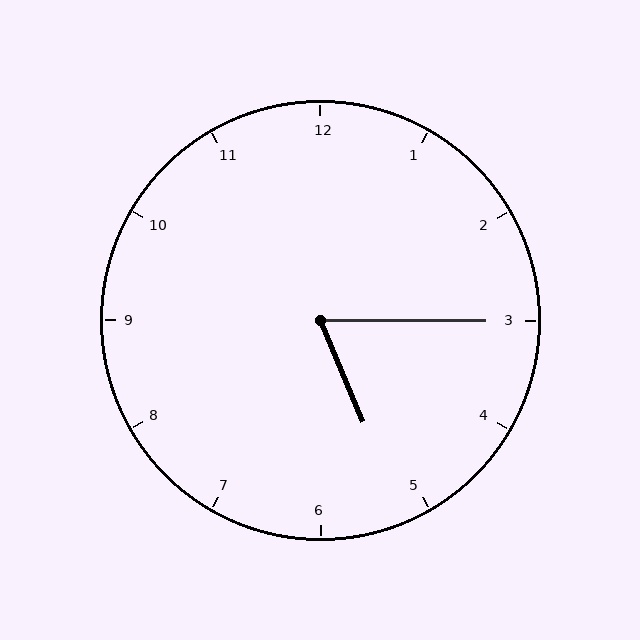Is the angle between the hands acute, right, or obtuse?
It is acute.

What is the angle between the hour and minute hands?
Approximately 68 degrees.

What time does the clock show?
5:15.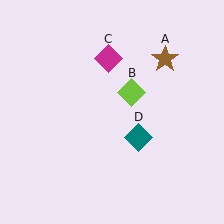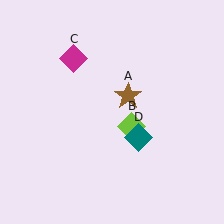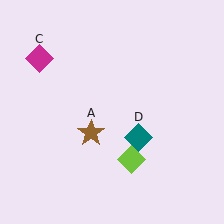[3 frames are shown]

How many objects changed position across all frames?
3 objects changed position: brown star (object A), lime diamond (object B), magenta diamond (object C).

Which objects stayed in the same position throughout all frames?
Teal diamond (object D) remained stationary.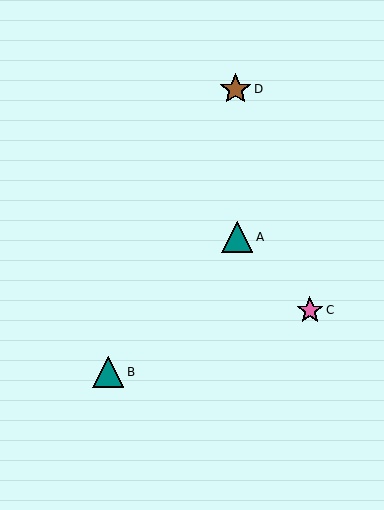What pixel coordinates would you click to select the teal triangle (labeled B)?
Click at (108, 372) to select the teal triangle B.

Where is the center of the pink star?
The center of the pink star is at (310, 310).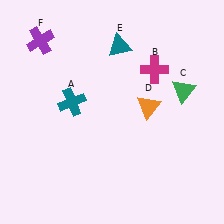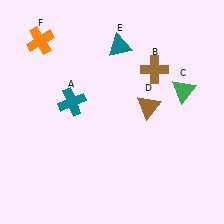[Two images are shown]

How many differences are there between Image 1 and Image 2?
There are 3 differences between the two images.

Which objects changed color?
B changed from magenta to brown. D changed from orange to brown. F changed from purple to orange.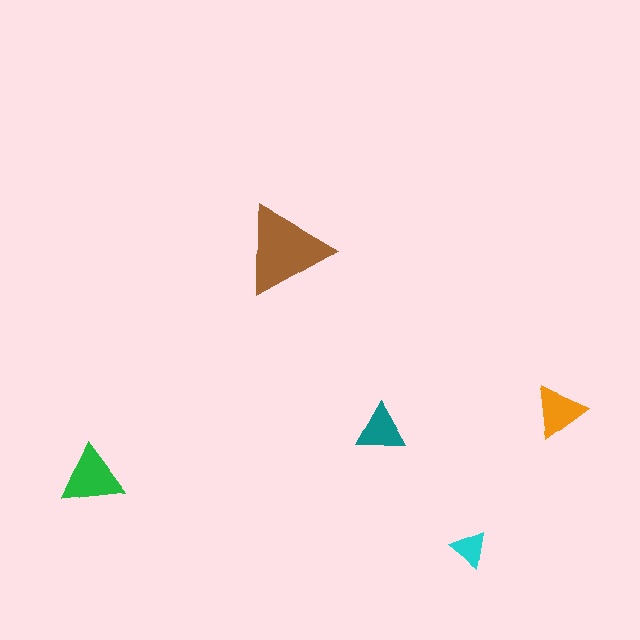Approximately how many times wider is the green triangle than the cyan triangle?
About 1.5 times wider.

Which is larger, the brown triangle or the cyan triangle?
The brown one.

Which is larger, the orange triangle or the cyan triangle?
The orange one.